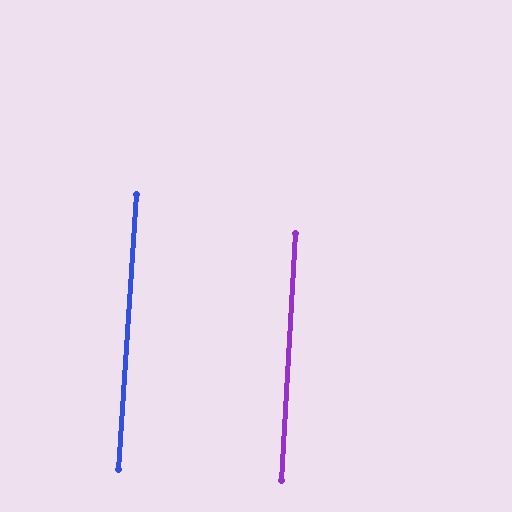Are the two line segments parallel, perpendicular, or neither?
Parallel — their directions differ by only 0.7°.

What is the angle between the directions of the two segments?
Approximately 1 degree.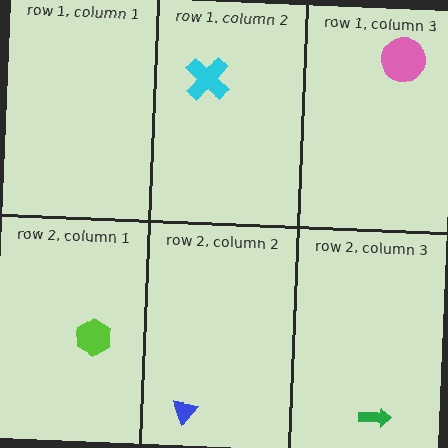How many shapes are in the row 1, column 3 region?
1.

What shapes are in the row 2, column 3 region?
The green arrow.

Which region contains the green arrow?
The row 2, column 3 region.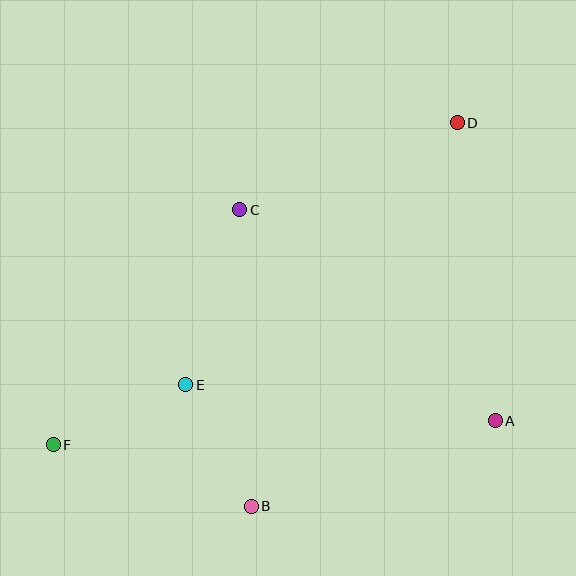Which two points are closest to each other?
Points B and E are closest to each other.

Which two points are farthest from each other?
Points D and F are farthest from each other.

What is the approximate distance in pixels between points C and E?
The distance between C and E is approximately 183 pixels.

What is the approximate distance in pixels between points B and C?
The distance between B and C is approximately 297 pixels.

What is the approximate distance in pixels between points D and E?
The distance between D and E is approximately 377 pixels.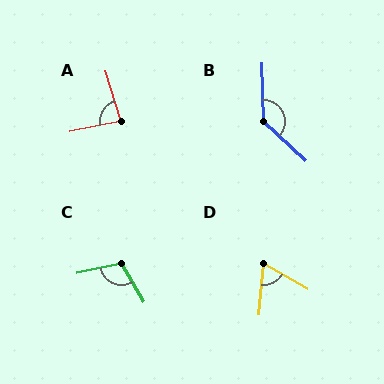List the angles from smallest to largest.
D (65°), A (85°), C (109°), B (134°).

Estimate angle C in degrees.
Approximately 109 degrees.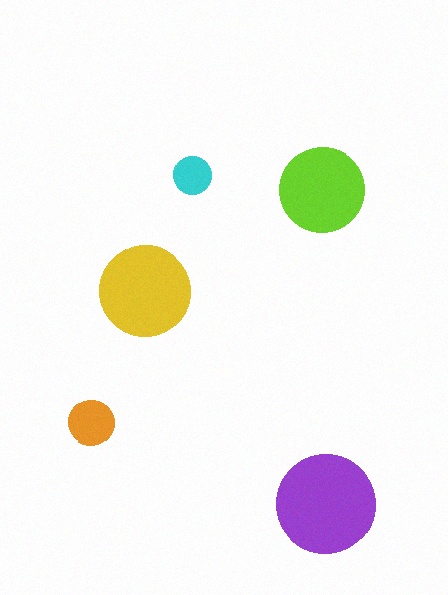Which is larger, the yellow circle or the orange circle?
The yellow one.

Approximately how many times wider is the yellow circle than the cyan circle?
About 2.5 times wider.